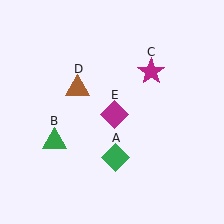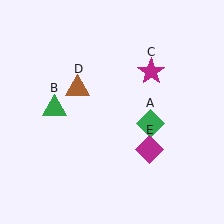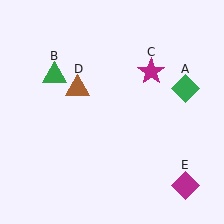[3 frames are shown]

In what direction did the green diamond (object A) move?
The green diamond (object A) moved up and to the right.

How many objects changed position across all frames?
3 objects changed position: green diamond (object A), green triangle (object B), magenta diamond (object E).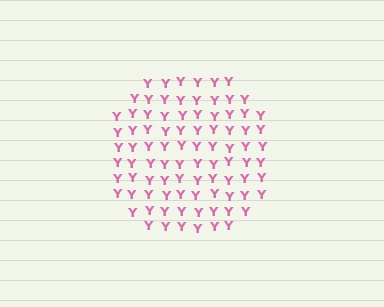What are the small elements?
The small elements are letter Y's.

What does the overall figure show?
The overall figure shows a circle.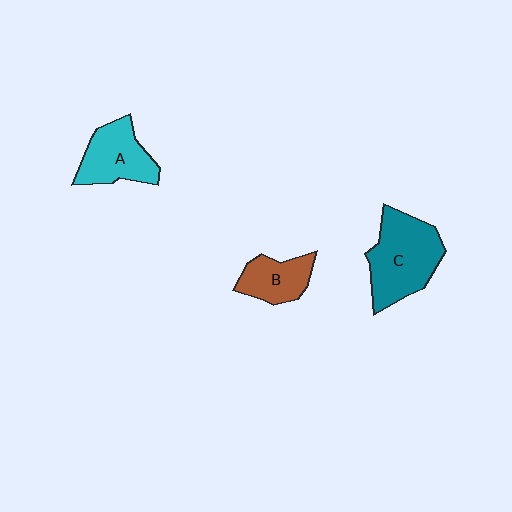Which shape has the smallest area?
Shape B (brown).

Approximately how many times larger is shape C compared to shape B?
Approximately 1.8 times.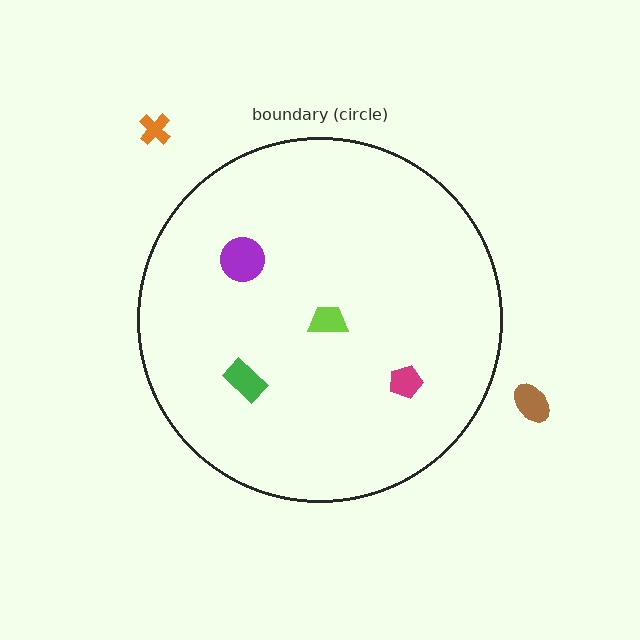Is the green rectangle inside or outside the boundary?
Inside.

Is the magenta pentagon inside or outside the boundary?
Inside.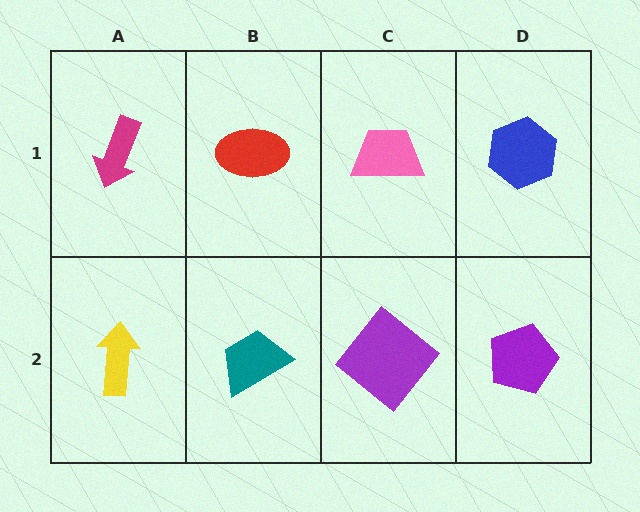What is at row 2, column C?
A purple diamond.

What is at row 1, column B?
A red ellipse.